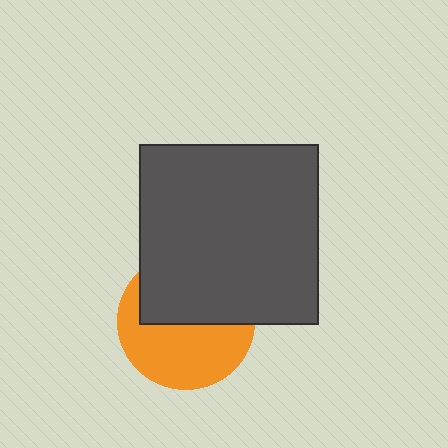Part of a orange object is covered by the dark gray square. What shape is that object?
It is a circle.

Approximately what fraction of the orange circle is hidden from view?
Roughly 48% of the orange circle is hidden behind the dark gray square.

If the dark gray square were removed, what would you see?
You would see the complete orange circle.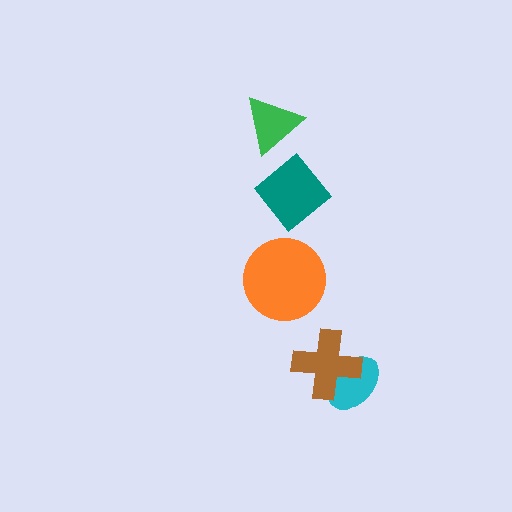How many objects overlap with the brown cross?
1 object overlaps with the brown cross.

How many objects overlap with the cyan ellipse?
1 object overlaps with the cyan ellipse.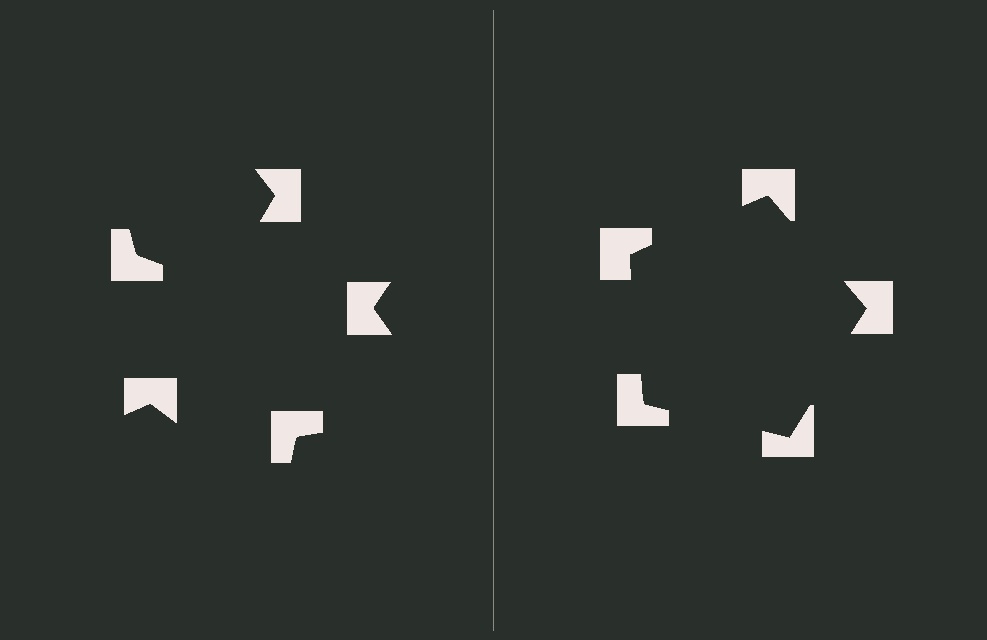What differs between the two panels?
The notched squares are positioned identically on both sides; only the wedge orientations differ. On the right they align to a pentagon; on the left they are misaligned.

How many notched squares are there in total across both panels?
10 — 5 on each side.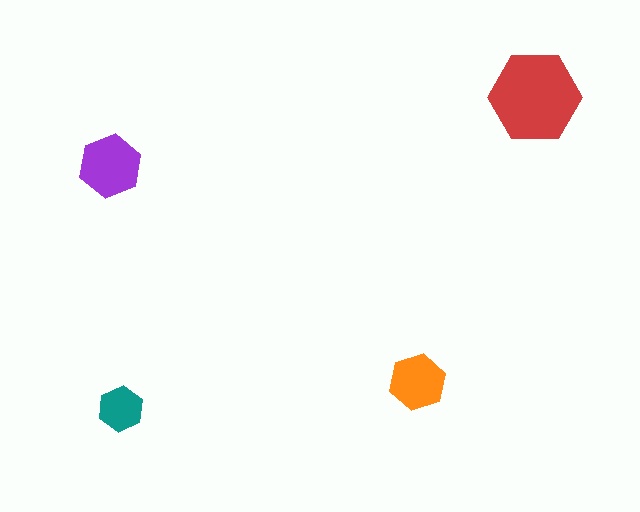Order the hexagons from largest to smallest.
the red one, the purple one, the orange one, the teal one.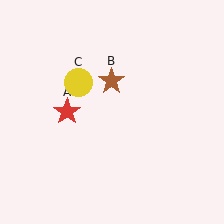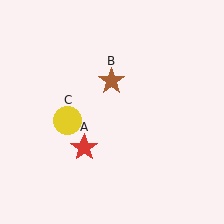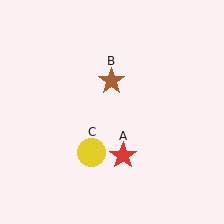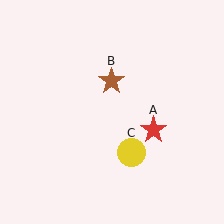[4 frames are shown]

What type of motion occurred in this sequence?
The red star (object A), yellow circle (object C) rotated counterclockwise around the center of the scene.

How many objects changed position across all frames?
2 objects changed position: red star (object A), yellow circle (object C).